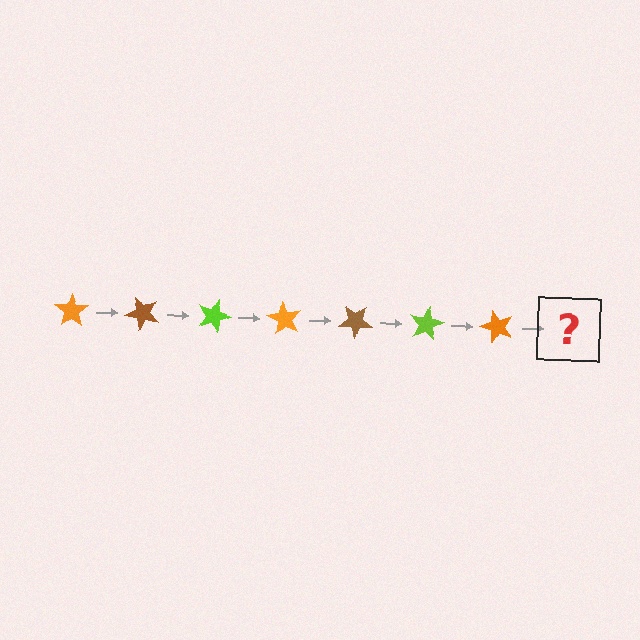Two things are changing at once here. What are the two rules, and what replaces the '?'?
The two rules are that it rotates 45 degrees each step and the color cycles through orange, brown, and lime. The '?' should be a brown star, rotated 315 degrees from the start.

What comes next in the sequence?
The next element should be a brown star, rotated 315 degrees from the start.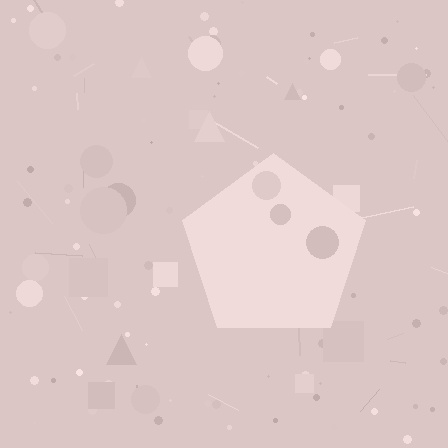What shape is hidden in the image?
A pentagon is hidden in the image.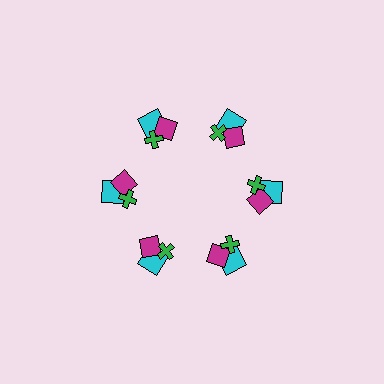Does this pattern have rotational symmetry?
Yes, this pattern has 6-fold rotational symmetry. It looks the same after rotating 60 degrees around the center.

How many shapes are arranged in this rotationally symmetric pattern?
There are 18 shapes, arranged in 6 groups of 3.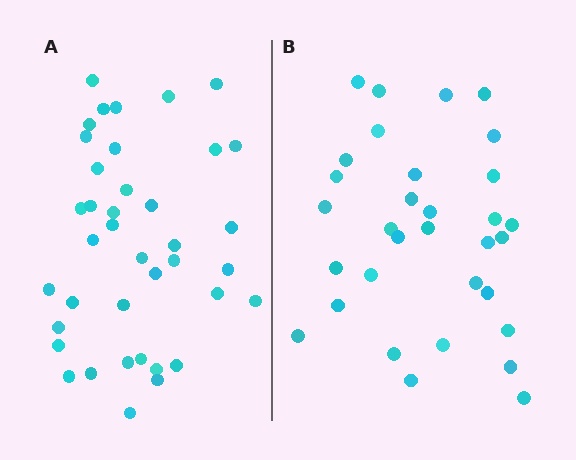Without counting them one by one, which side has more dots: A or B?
Region A (the left region) has more dots.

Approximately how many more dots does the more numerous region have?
Region A has roughly 8 or so more dots than region B.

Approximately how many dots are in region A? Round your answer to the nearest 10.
About 40 dots. (The exact count is 39, which rounds to 40.)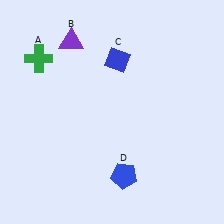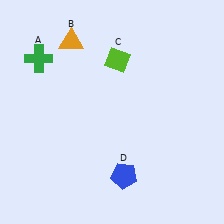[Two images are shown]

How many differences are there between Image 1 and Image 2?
There are 2 differences between the two images.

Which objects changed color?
B changed from purple to orange. C changed from blue to lime.